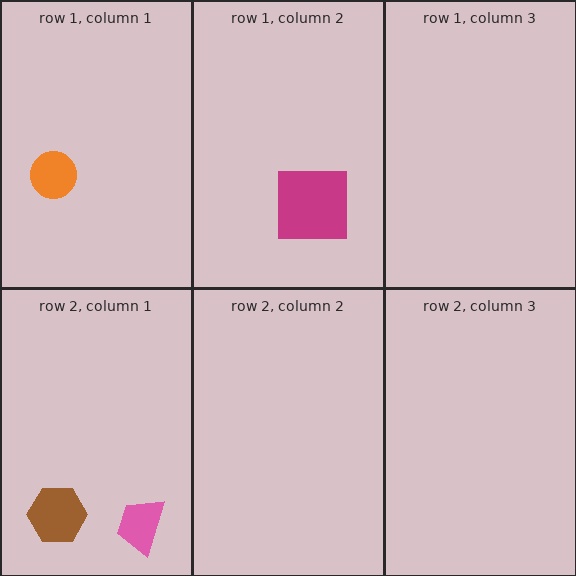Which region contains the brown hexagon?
The row 2, column 1 region.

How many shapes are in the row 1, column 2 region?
1.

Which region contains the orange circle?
The row 1, column 1 region.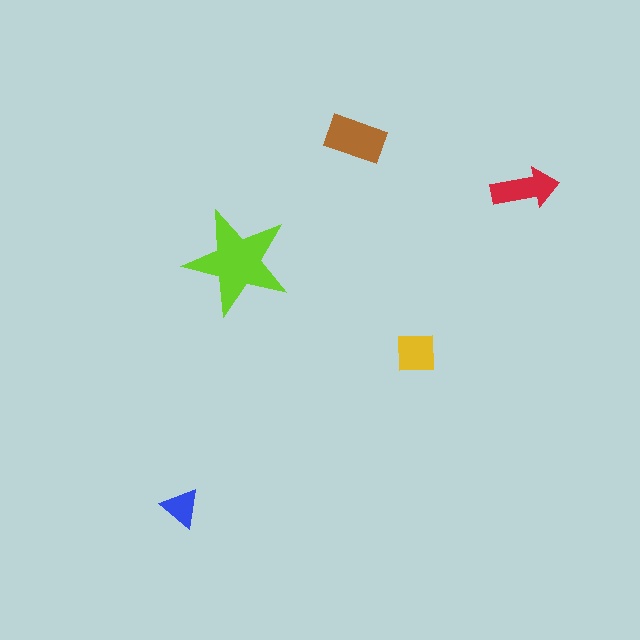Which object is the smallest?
The blue triangle.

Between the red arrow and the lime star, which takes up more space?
The lime star.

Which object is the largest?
The lime star.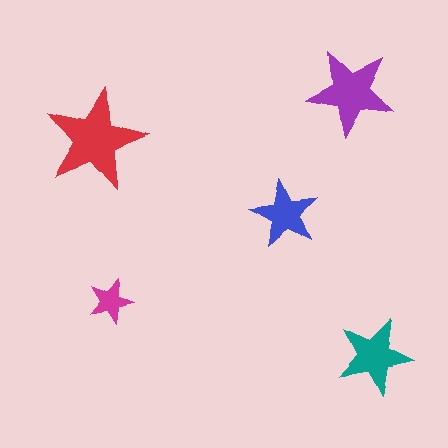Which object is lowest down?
The teal star is bottommost.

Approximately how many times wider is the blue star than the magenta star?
About 1.5 times wider.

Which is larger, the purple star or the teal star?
The purple one.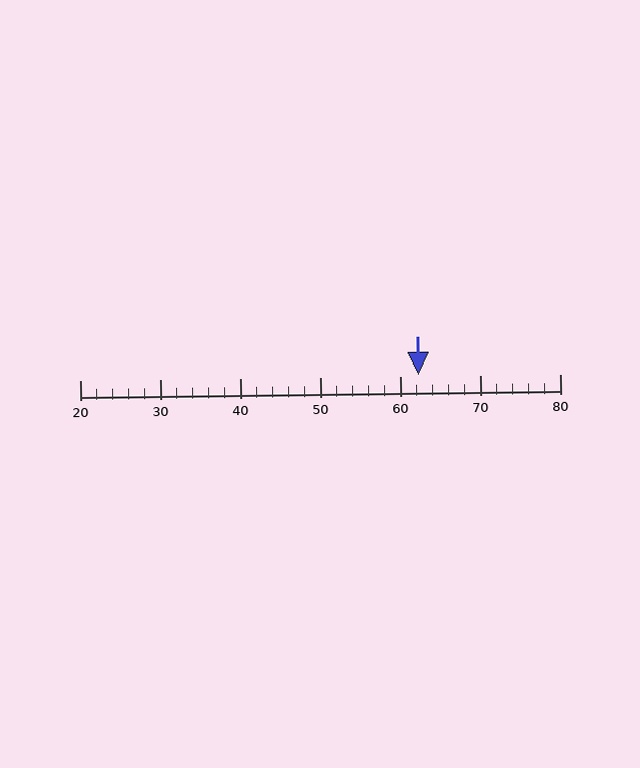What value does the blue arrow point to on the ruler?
The blue arrow points to approximately 62.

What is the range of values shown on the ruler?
The ruler shows values from 20 to 80.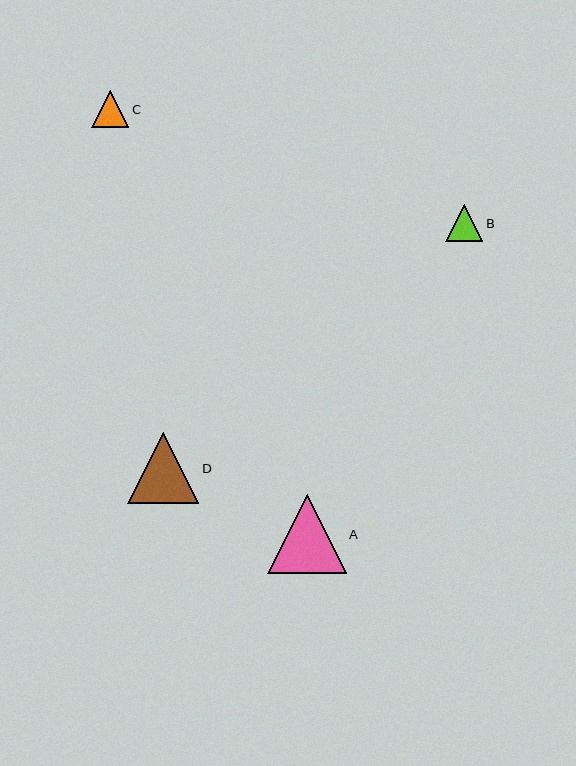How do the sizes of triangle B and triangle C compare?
Triangle B and triangle C are approximately the same size.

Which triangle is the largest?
Triangle A is the largest with a size of approximately 79 pixels.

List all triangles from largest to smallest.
From largest to smallest: A, D, B, C.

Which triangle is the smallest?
Triangle C is the smallest with a size of approximately 37 pixels.